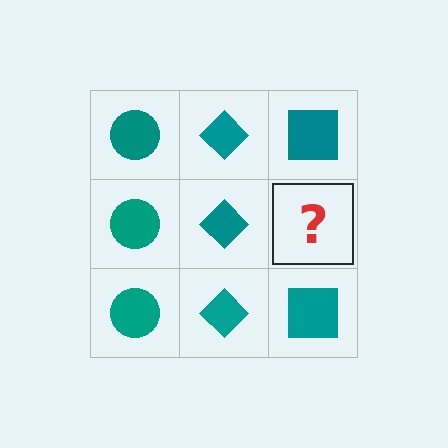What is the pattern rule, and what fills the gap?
The rule is that each column has a consistent shape. The gap should be filled with a teal square.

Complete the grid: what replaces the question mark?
The question mark should be replaced with a teal square.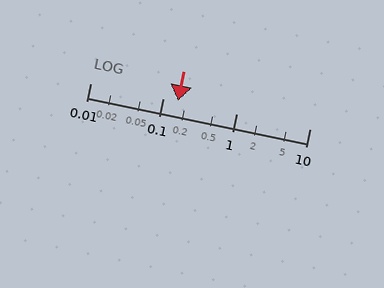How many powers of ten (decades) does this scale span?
The scale spans 3 decades, from 0.01 to 10.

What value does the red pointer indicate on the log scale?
The pointer indicates approximately 0.16.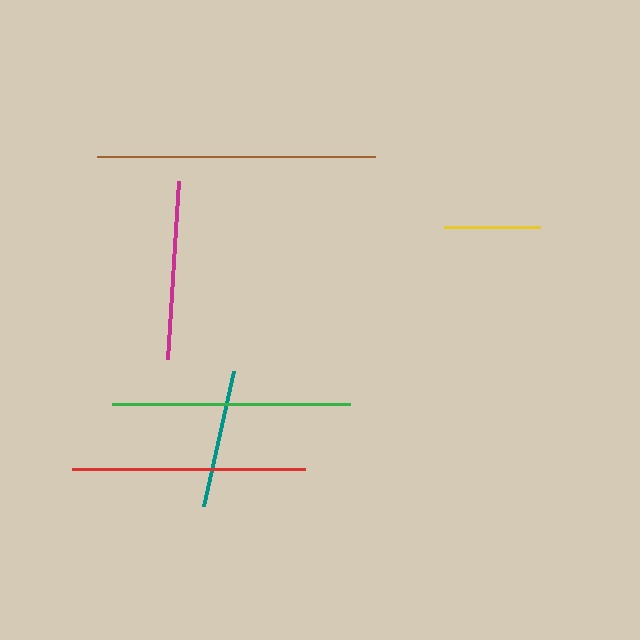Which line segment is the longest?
The brown line is the longest at approximately 278 pixels.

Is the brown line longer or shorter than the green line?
The brown line is longer than the green line.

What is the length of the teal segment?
The teal segment is approximately 138 pixels long.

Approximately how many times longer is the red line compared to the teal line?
The red line is approximately 1.7 times the length of the teal line.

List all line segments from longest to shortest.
From longest to shortest: brown, green, red, magenta, teal, yellow.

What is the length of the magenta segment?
The magenta segment is approximately 179 pixels long.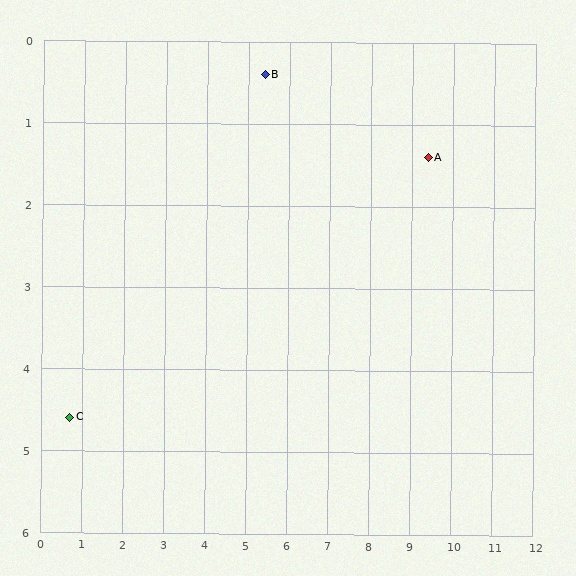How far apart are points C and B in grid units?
Points C and B are about 6.3 grid units apart.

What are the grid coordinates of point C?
Point C is at approximately (0.7, 4.6).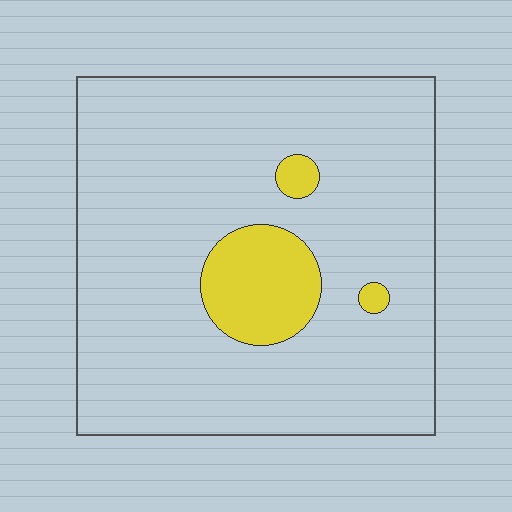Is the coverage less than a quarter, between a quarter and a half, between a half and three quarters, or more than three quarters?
Less than a quarter.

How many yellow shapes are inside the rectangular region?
3.